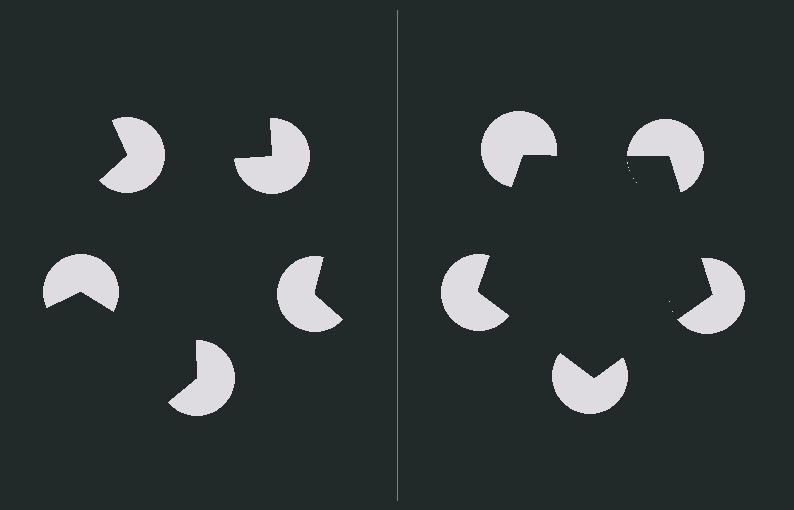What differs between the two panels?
The pac-man discs are positioned identically on both sides; only the wedge orientations differ. On the right they align to a pentagon; on the left they are misaligned.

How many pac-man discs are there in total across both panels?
10 — 5 on each side.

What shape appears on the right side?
An illusory pentagon.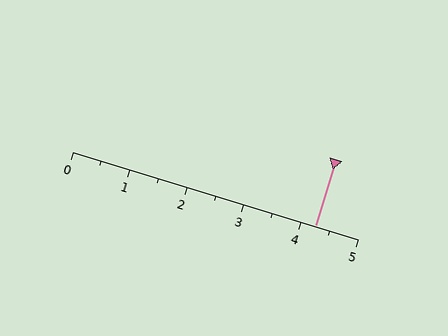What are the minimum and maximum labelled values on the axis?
The axis runs from 0 to 5.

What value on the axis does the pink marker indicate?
The marker indicates approximately 4.2.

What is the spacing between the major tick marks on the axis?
The major ticks are spaced 1 apart.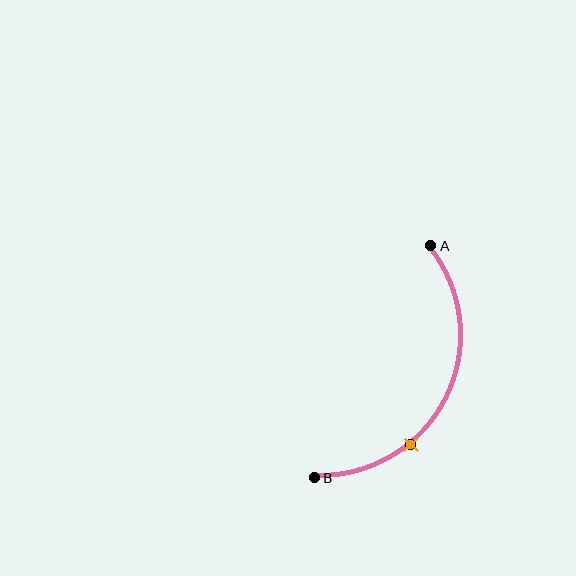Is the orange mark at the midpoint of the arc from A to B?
No. The orange mark lies on the arc but is closer to endpoint B. The arc midpoint would be at the point on the curve equidistant along the arc from both A and B.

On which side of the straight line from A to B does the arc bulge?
The arc bulges to the right of the straight line connecting A and B.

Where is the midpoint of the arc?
The arc midpoint is the point on the curve farthest from the straight line joining A and B. It sits to the right of that line.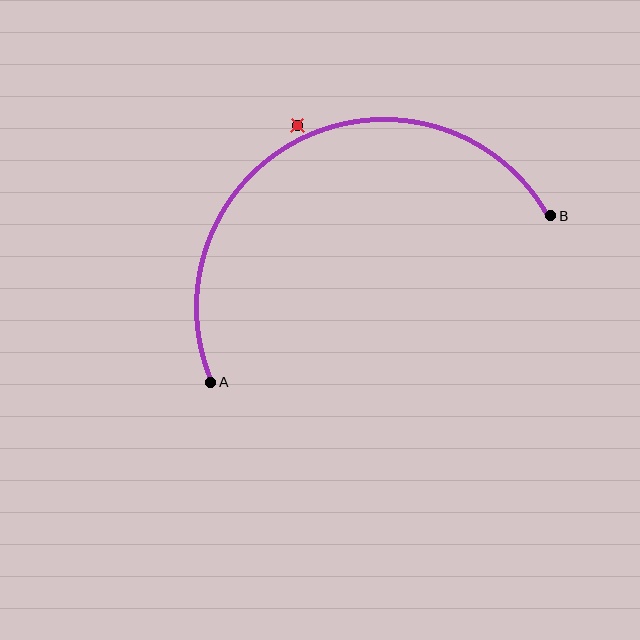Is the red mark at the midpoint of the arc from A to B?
No — the red mark does not lie on the arc at all. It sits slightly outside the curve.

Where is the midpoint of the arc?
The arc midpoint is the point on the curve farthest from the straight line joining A and B. It sits above that line.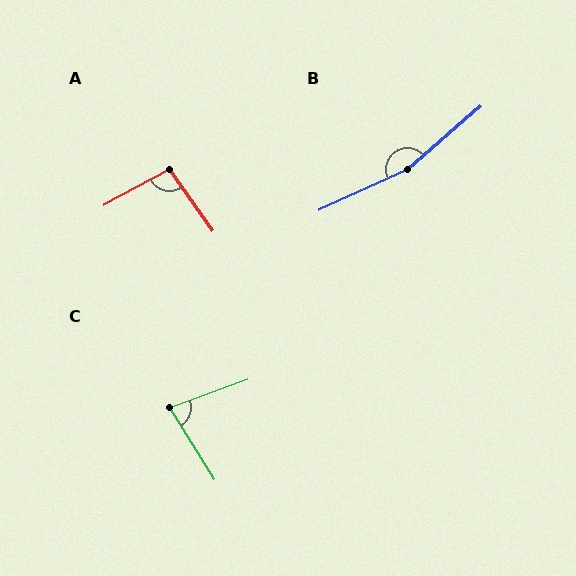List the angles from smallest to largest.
C (78°), A (97°), B (163°).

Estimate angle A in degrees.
Approximately 97 degrees.